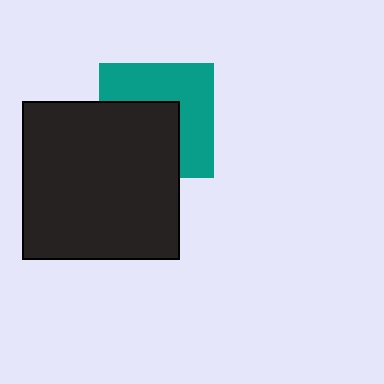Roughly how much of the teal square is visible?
About half of it is visible (roughly 53%).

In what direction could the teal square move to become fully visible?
The teal square could move toward the upper-right. That would shift it out from behind the black square entirely.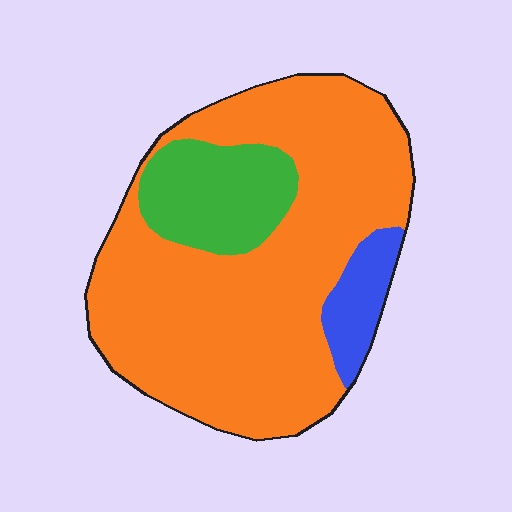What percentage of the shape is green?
Green covers 16% of the shape.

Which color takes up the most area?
Orange, at roughly 75%.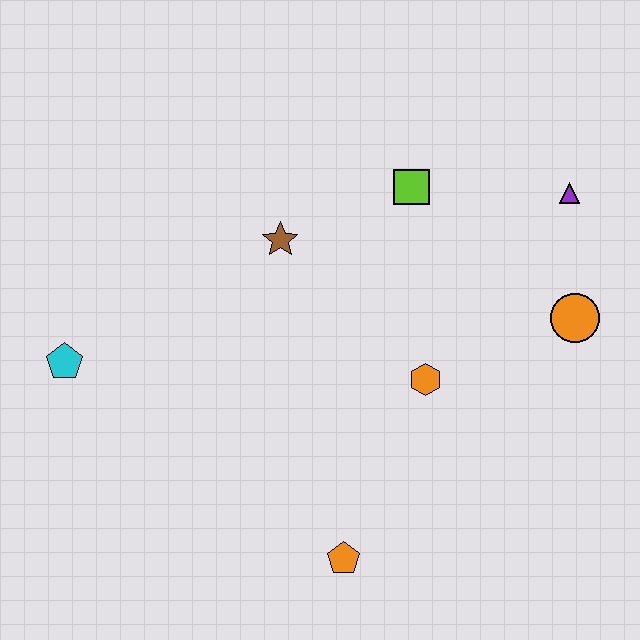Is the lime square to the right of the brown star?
Yes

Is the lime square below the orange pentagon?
No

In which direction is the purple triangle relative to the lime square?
The purple triangle is to the right of the lime square.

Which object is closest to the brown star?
The lime square is closest to the brown star.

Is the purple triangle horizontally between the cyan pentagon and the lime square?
No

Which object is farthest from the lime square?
The cyan pentagon is farthest from the lime square.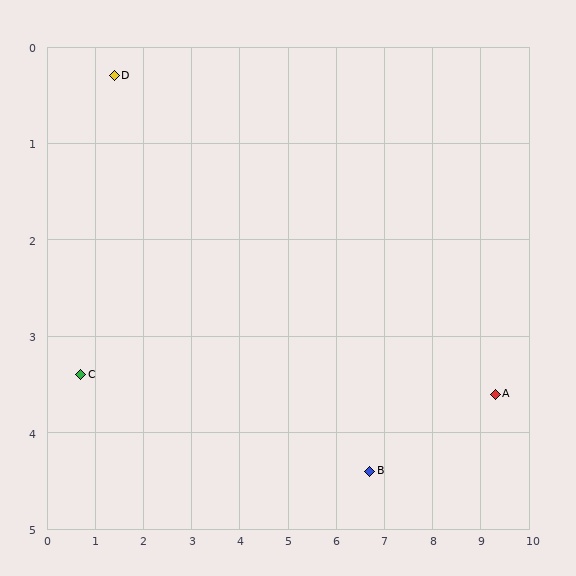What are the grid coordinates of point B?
Point B is at approximately (6.7, 4.4).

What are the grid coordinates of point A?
Point A is at approximately (9.3, 3.6).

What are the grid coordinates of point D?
Point D is at approximately (1.4, 0.3).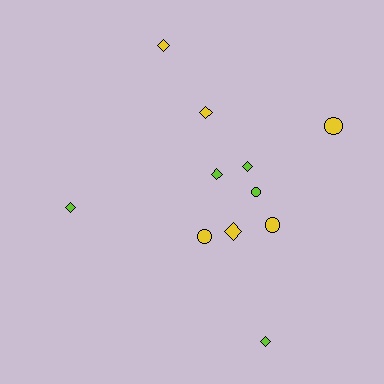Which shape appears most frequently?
Diamond, with 7 objects.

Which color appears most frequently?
Yellow, with 6 objects.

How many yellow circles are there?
There are 3 yellow circles.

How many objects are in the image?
There are 11 objects.